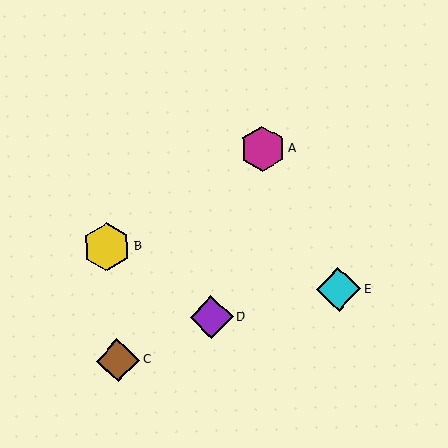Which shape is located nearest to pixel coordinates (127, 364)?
The brown diamond (labeled C) at (118, 360) is nearest to that location.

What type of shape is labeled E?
Shape E is a cyan diamond.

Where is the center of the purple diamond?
The center of the purple diamond is at (212, 317).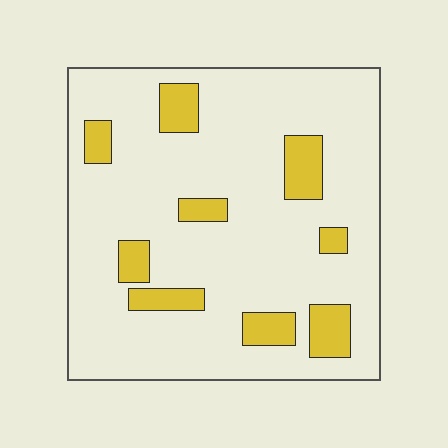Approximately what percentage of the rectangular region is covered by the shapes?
Approximately 15%.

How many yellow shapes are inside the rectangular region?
9.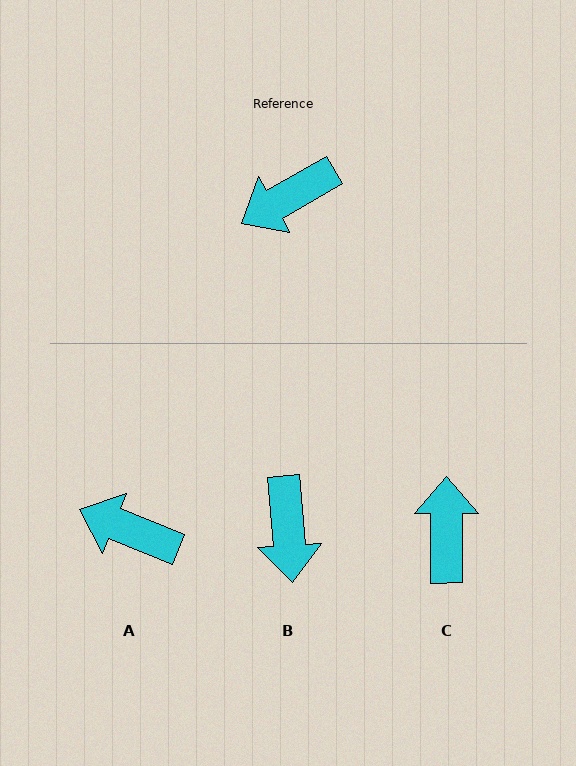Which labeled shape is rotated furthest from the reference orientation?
C, about 119 degrees away.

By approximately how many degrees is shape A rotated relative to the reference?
Approximately 52 degrees clockwise.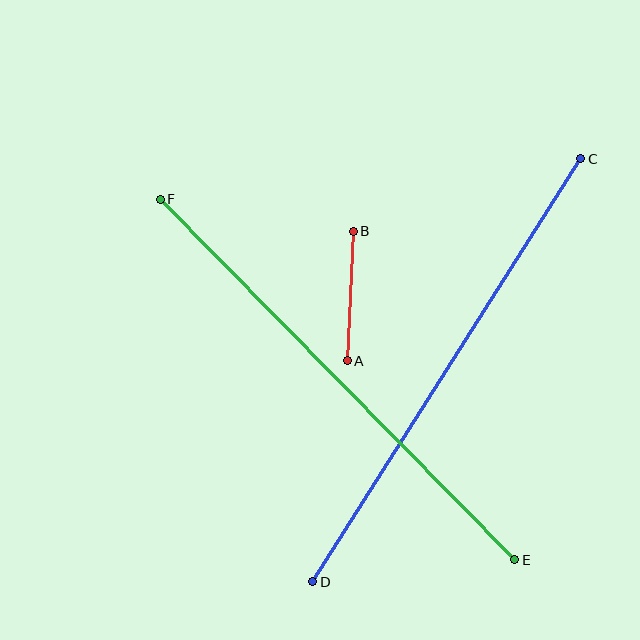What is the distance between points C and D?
The distance is approximately 501 pixels.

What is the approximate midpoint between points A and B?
The midpoint is at approximately (350, 296) pixels.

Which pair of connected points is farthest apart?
Points E and F are farthest apart.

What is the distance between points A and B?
The distance is approximately 130 pixels.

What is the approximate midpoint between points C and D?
The midpoint is at approximately (447, 370) pixels.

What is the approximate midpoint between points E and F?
The midpoint is at approximately (338, 380) pixels.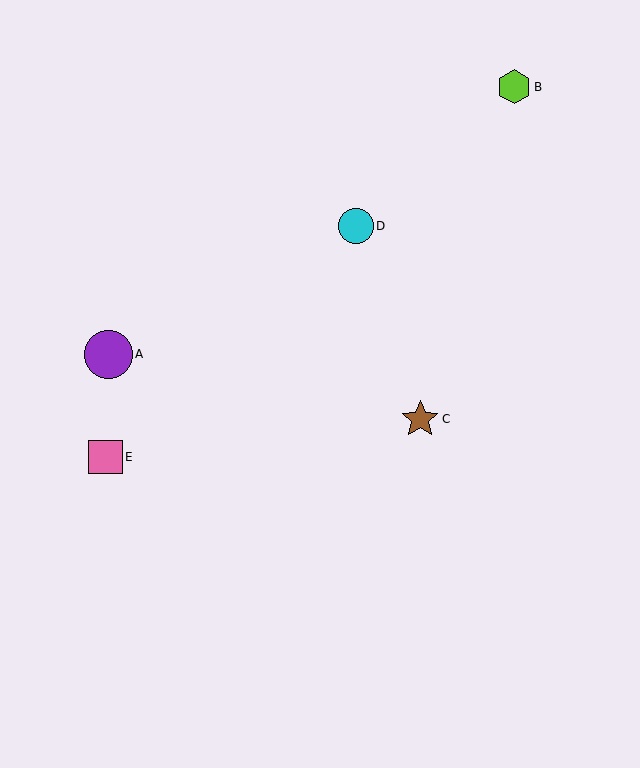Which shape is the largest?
The purple circle (labeled A) is the largest.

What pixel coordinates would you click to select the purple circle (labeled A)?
Click at (108, 354) to select the purple circle A.